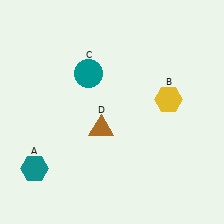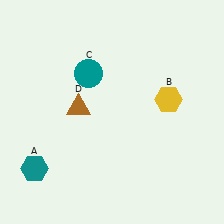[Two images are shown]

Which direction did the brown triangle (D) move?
The brown triangle (D) moved left.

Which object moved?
The brown triangle (D) moved left.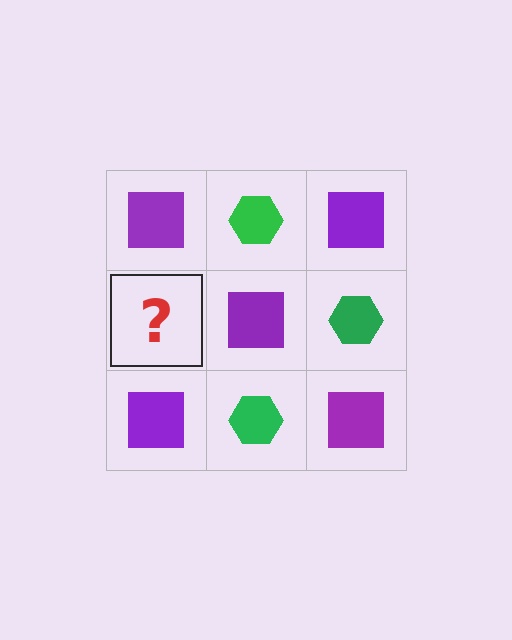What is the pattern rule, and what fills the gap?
The rule is that it alternates purple square and green hexagon in a checkerboard pattern. The gap should be filled with a green hexagon.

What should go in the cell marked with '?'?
The missing cell should contain a green hexagon.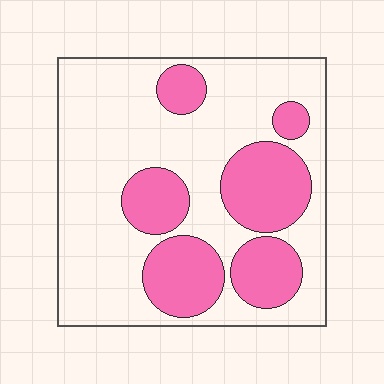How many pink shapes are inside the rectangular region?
6.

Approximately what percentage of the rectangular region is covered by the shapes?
Approximately 30%.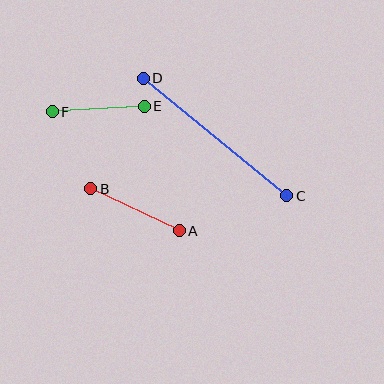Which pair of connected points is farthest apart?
Points C and D are farthest apart.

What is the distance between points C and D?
The distance is approximately 185 pixels.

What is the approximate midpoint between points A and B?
The midpoint is at approximately (135, 210) pixels.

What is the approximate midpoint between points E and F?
The midpoint is at approximately (98, 109) pixels.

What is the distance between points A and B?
The distance is approximately 98 pixels.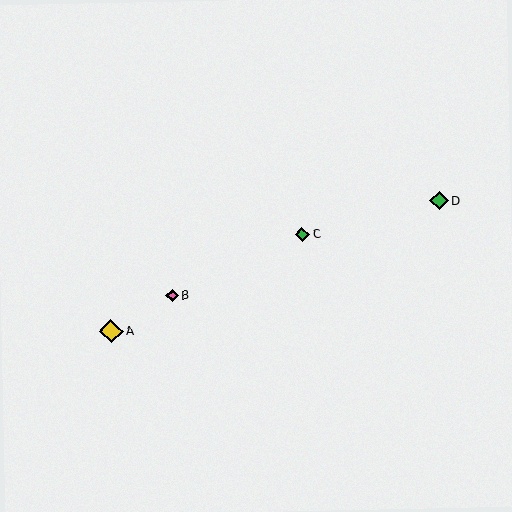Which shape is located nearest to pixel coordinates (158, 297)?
The pink diamond (labeled B) at (172, 295) is nearest to that location.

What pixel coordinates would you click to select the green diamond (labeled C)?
Click at (302, 234) to select the green diamond C.